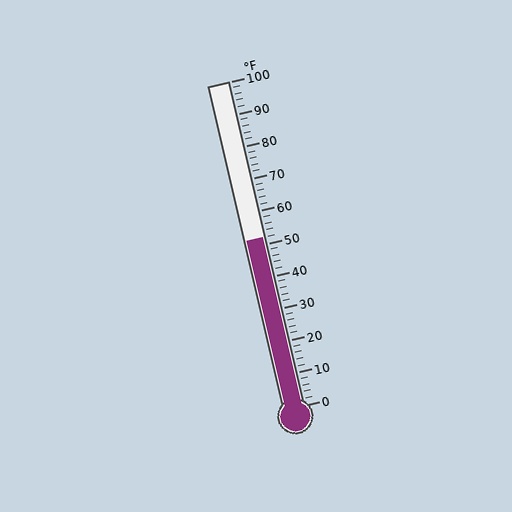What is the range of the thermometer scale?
The thermometer scale ranges from 0°F to 100°F.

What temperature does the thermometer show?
The thermometer shows approximately 52°F.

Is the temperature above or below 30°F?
The temperature is above 30°F.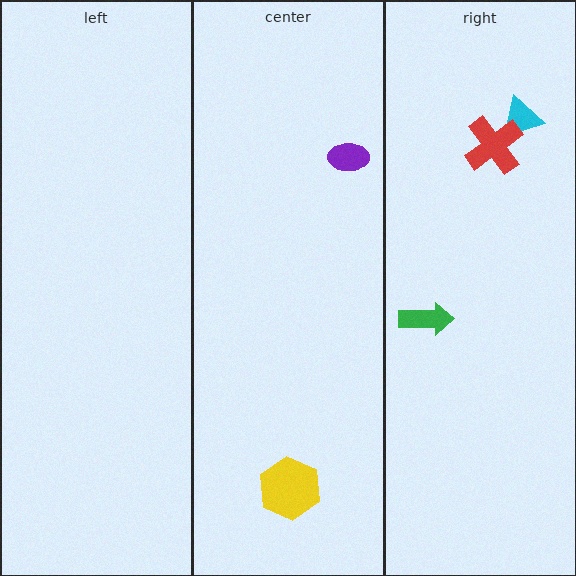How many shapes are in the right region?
3.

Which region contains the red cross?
The right region.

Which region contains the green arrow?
The right region.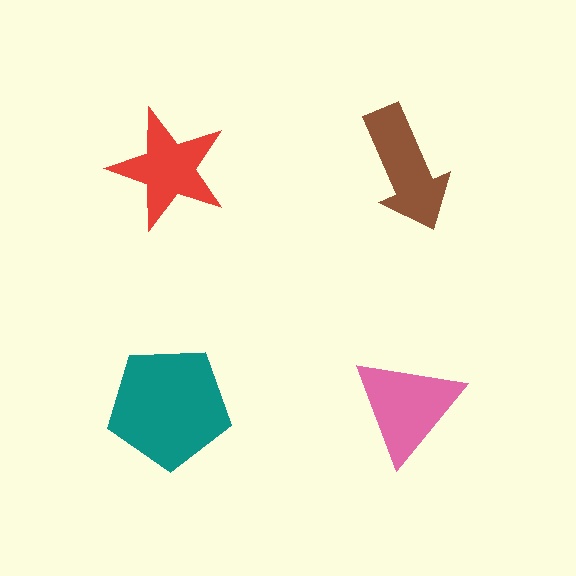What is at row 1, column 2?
A brown arrow.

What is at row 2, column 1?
A teal pentagon.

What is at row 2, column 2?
A pink triangle.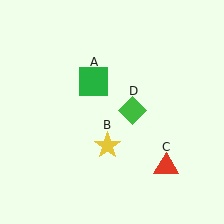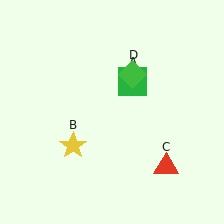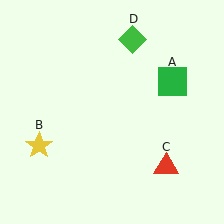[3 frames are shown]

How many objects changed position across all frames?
3 objects changed position: green square (object A), yellow star (object B), green diamond (object D).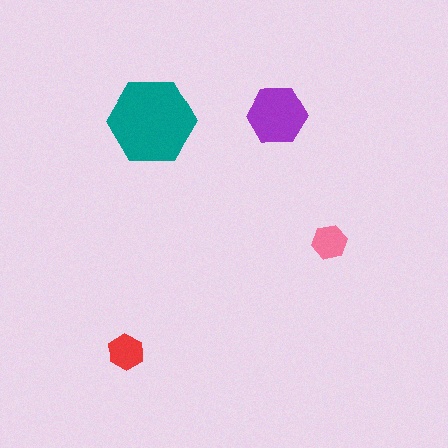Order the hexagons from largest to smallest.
the teal one, the purple one, the red one, the pink one.